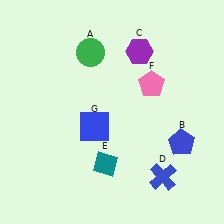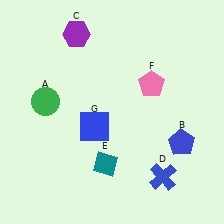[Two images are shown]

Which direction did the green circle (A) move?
The green circle (A) moved down.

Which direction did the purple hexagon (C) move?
The purple hexagon (C) moved left.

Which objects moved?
The objects that moved are: the green circle (A), the purple hexagon (C).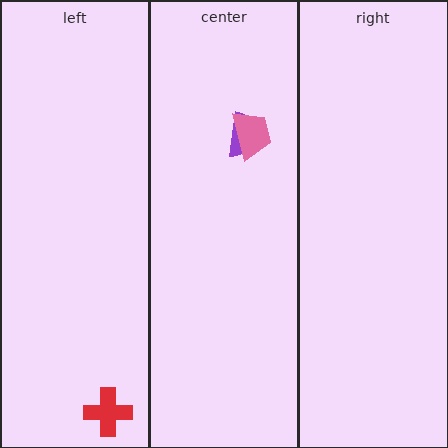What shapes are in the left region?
The red cross.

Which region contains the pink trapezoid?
The center region.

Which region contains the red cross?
The left region.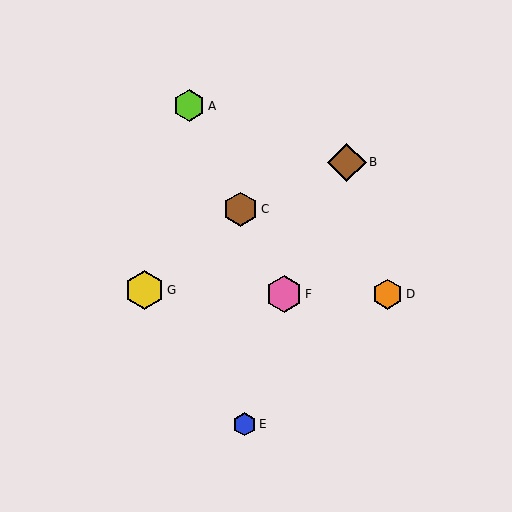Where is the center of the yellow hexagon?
The center of the yellow hexagon is at (144, 290).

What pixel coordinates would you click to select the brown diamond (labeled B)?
Click at (347, 162) to select the brown diamond B.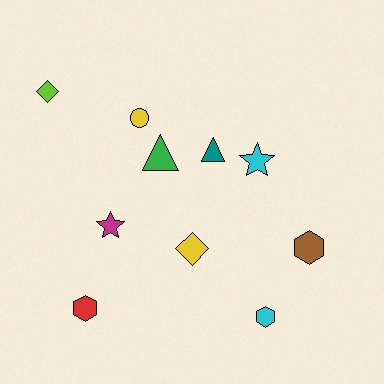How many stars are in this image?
There are 2 stars.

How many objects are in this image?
There are 10 objects.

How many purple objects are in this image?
There are no purple objects.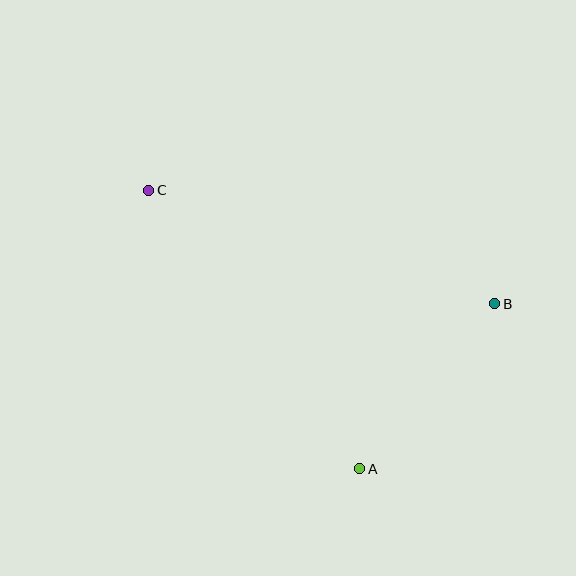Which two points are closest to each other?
Points A and B are closest to each other.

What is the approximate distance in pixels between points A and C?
The distance between A and C is approximately 350 pixels.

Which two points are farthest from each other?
Points B and C are farthest from each other.